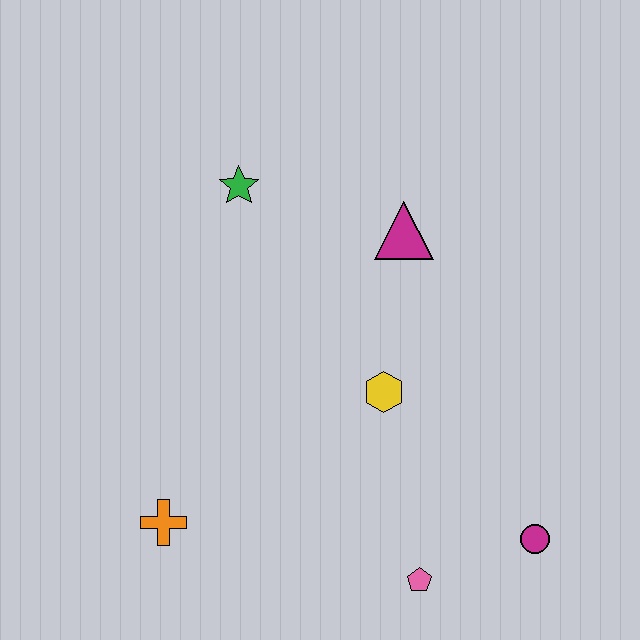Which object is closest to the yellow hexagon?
The magenta triangle is closest to the yellow hexagon.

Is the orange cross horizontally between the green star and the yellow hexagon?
No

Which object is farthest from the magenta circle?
The green star is farthest from the magenta circle.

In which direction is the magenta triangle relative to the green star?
The magenta triangle is to the right of the green star.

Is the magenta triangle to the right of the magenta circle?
No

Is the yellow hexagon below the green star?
Yes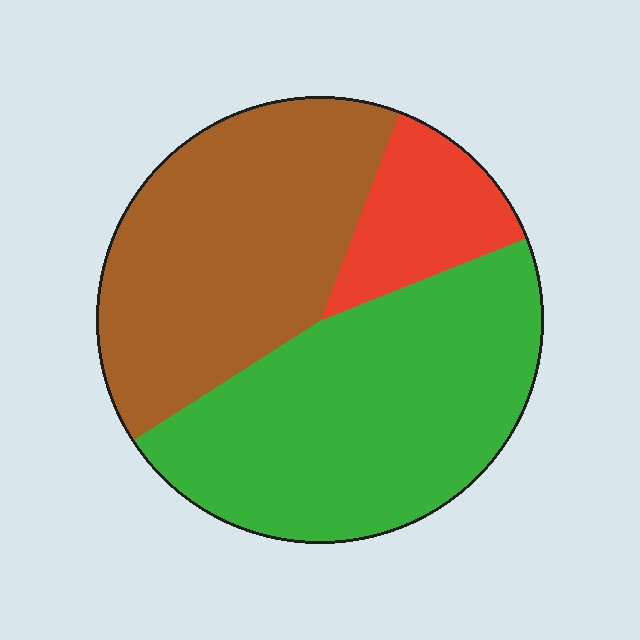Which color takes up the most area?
Green, at roughly 45%.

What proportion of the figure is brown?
Brown takes up between a third and a half of the figure.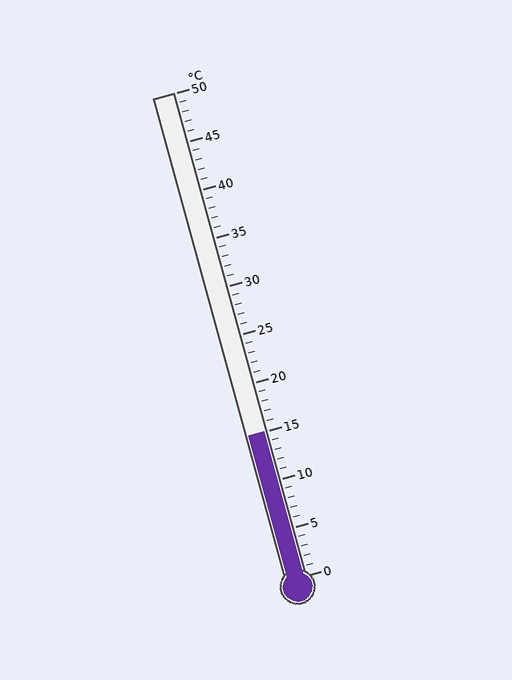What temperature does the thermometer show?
The thermometer shows approximately 15°C.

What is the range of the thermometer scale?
The thermometer scale ranges from 0°C to 50°C.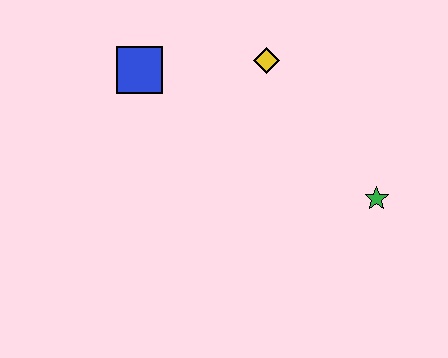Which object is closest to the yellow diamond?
The blue square is closest to the yellow diamond.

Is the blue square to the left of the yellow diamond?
Yes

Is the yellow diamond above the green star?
Yes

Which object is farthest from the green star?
The blue square is farthest from the green star.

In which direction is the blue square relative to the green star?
The blue square is to the left of the green star.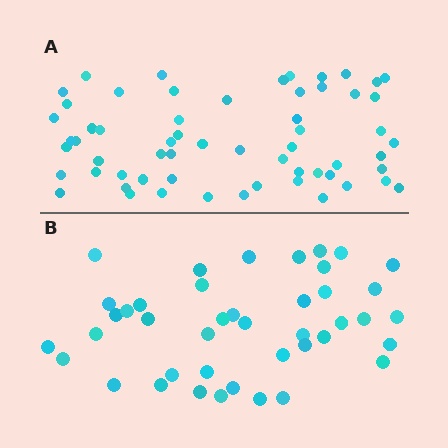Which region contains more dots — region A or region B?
Region A (the top region) has more dots.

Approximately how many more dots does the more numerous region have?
Region A has approximately 20 more dots than region B.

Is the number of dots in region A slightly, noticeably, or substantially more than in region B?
Region A has noticeably more, but not dramatically so. The ratio is roughly 1.4 to 1.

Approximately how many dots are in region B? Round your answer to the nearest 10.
About 40 dots. (The exact count is 42, which rounds to 40.)